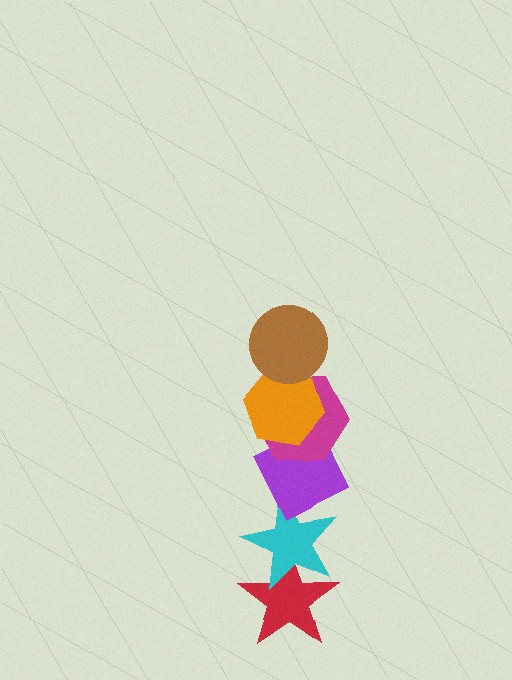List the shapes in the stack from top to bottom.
From top to bottom: the brown circle, the orange hexagon, the magenta hexagon, the purple diamond, the cyan star, the red star.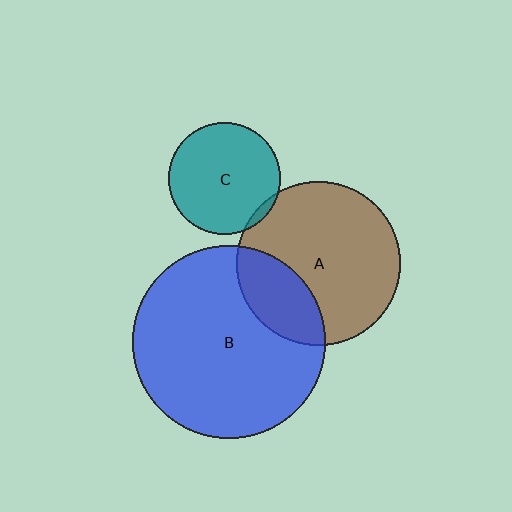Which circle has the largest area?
Circle B (blue).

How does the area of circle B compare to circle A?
Approximately 1.4 times.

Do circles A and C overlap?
Yes.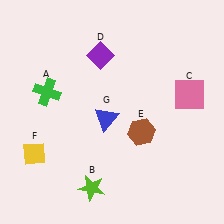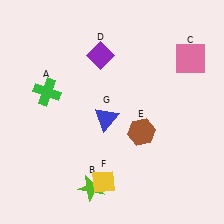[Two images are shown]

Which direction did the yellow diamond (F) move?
The yellow diamond (F) moved right.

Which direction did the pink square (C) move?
The pink square (C) moved up.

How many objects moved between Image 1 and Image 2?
2 objects moved between the two images.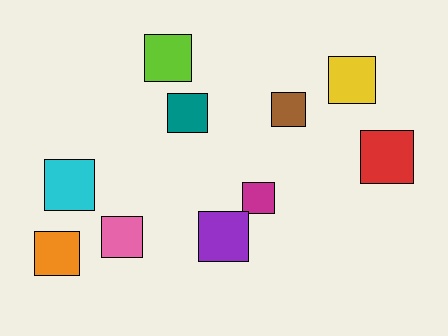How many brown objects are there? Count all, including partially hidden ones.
There is 1 brown object.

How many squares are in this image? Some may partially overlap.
There are 10 squares.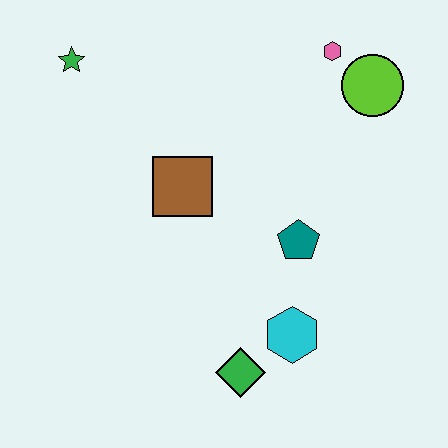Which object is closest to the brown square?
The teal pentagon is closest to the brown square.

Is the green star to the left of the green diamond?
Yes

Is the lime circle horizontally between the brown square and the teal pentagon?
No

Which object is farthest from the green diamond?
The green star is farthest from the green diamond.